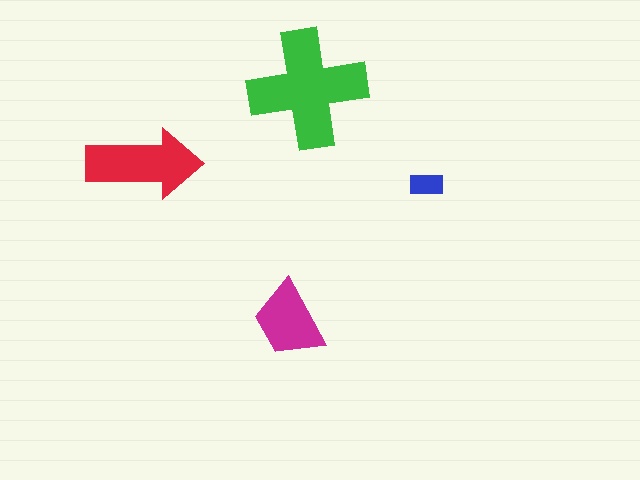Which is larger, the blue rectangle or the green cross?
The green cross.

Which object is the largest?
The green cross.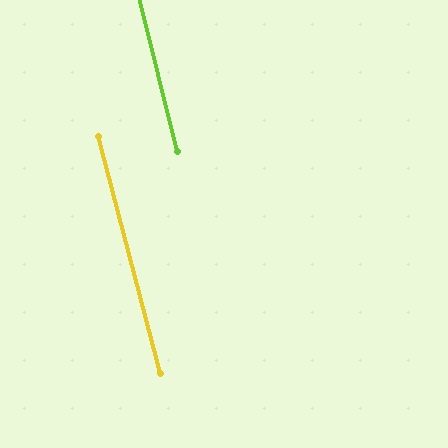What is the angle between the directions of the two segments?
Approximately 1 degree.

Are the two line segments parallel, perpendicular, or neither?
Parallel — their directions differ by only 0.7°.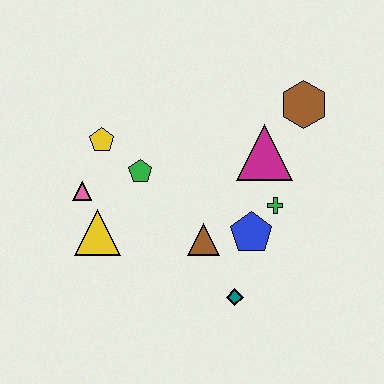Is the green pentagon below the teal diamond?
No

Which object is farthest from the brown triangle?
The brown hexagon is farthest from the brown triangle.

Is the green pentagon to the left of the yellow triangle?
No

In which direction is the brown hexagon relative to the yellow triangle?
The brown hexagon is to the right of the yellow triangle.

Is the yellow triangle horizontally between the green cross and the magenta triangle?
No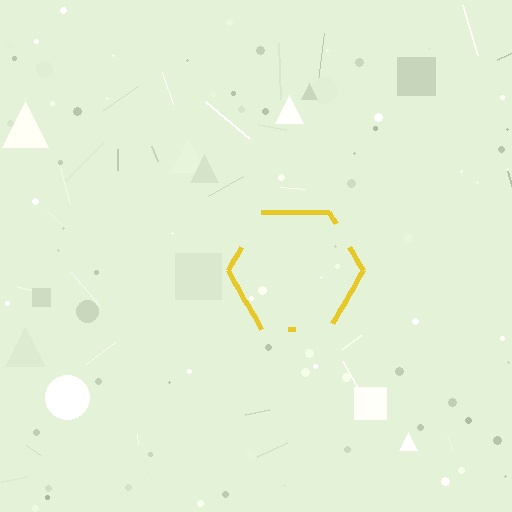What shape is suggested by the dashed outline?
The dashed outline suggests a hexagon.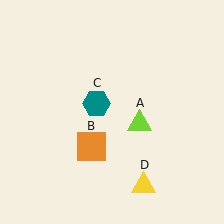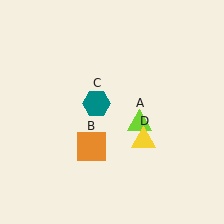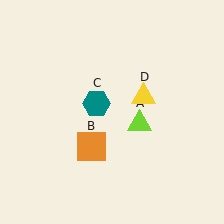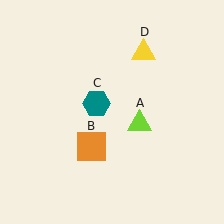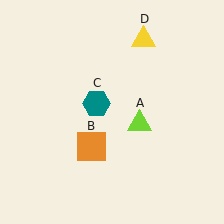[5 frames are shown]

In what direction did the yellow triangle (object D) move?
The yellow triangle (object D) moved up.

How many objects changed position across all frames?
1 object changed position: yellow triangle (object D).